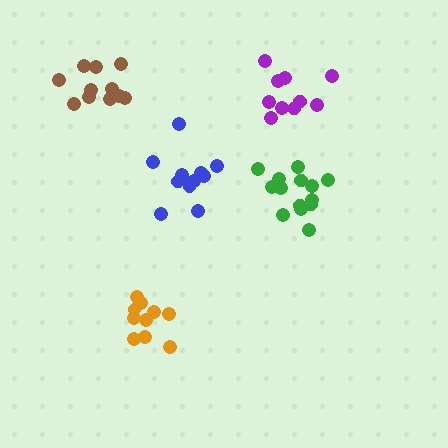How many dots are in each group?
Group 1: 10 dots, Group 2: 10 dots, Group 3: 11 dots, Group 4: 14 dots, Group 5: 11 dots (56 total).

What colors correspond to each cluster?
The clusters are colored: orange, purple, brown, green, blue.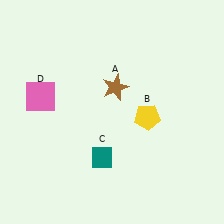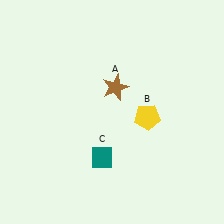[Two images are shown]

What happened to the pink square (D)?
The pink square (D) was removed in Image 2. It was in the top-left area of Image 1.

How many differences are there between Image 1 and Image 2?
There is 1 difference between the two images.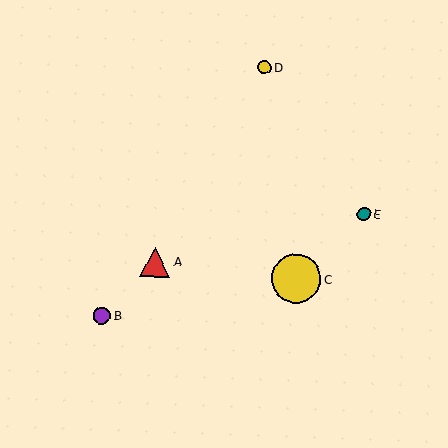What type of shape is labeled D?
Shape D is a yellow circle.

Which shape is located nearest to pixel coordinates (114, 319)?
The purple circle (labeled B) at (102, 316) is nearest to that location.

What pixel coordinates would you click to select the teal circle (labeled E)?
Click at (364, 214) to select the teal circle E.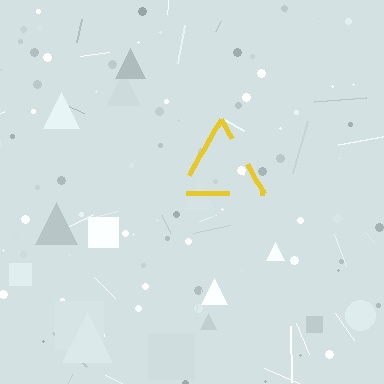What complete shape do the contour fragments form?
The contour fragments form a triangle.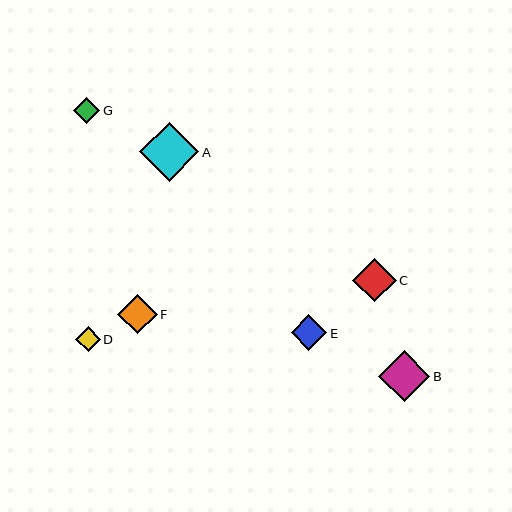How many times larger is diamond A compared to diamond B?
Diamond A is approximately 1.1 times the size of diamond B.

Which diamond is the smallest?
Diamond D is the smallest with a size of approximately 25 pixels.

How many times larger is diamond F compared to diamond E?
Diamond F is approximately 1.1 times the size of diamond E.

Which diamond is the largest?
Diamond A is the largest with a size of approximately 59 pixels.